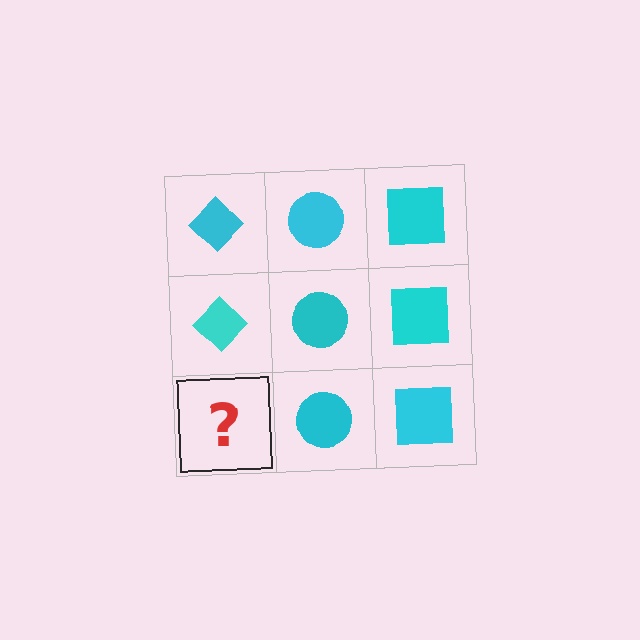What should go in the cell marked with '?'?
The missing cell should contain a cyan diamond.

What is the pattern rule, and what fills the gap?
The rule is that each column has a consistent shape. The gap should be filled with a cyan diamond.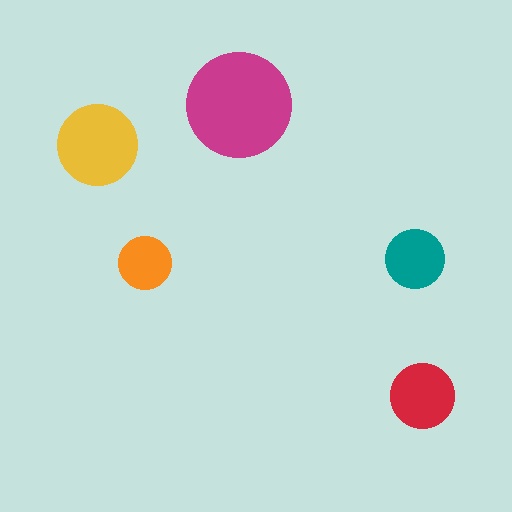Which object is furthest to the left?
The yellow circle is leftmost.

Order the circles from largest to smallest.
the magenta one, the yellow one, the red one, the teal one, the orange one.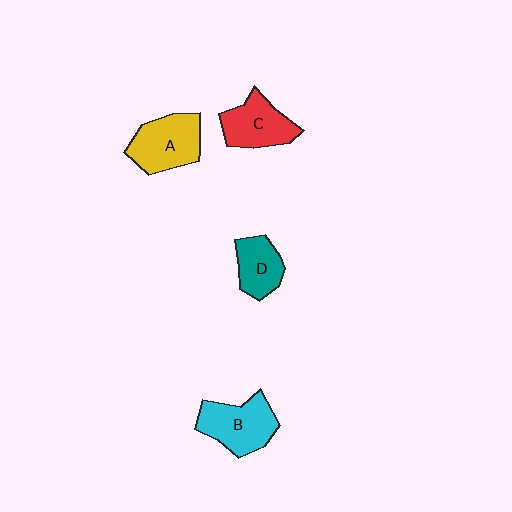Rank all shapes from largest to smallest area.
From largest to smallest: B (cyan), A (yellow), C (red), D (teal).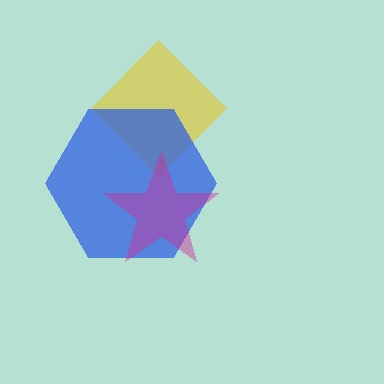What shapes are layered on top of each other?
The layered shapes are: a yellow diamond, a blue hexagon, a magenta star.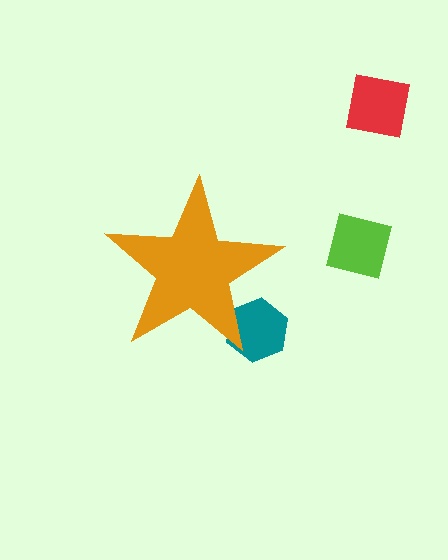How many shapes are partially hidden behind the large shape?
1 shape is partially hidden.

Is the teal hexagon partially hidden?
Yes, the teal hexagon is partially hidden behind the orange star.